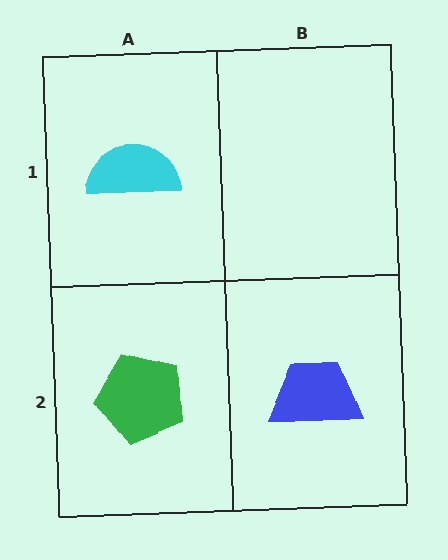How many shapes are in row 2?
2 shapes.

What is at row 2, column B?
A blue trapezoid.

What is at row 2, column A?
A green pentagon.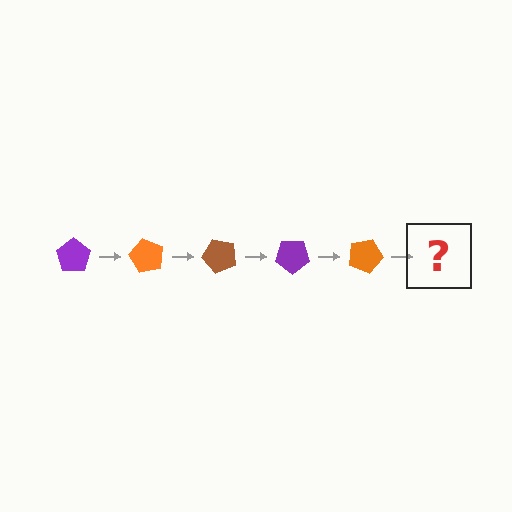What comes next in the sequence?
The next element should be a brown pentagon, rotated 300 degrees from the start.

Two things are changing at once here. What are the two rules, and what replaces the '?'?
The two rules are that it rotates 60 degrees each step and the color cycles through purple, orange, and brown. The '?' should be a brown pentagon, rotated 300 degrees from the start.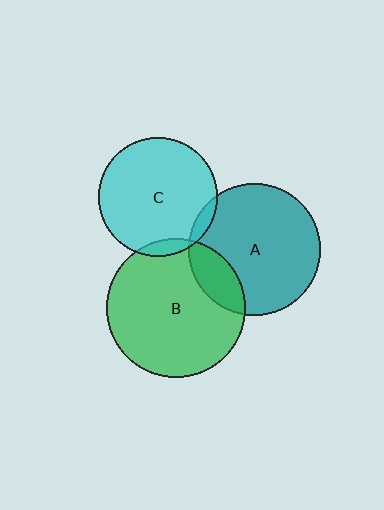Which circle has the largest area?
Circle B (green).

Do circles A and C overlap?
Yes.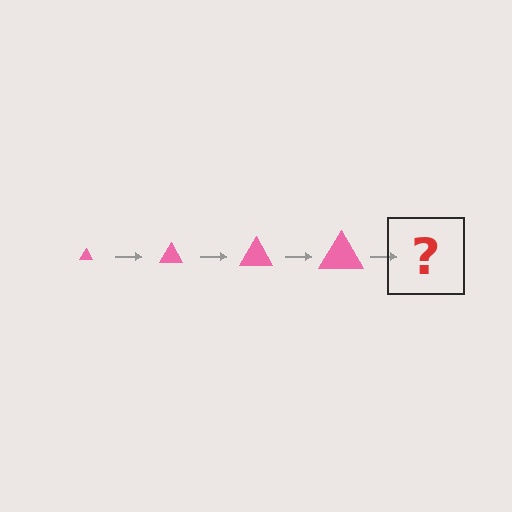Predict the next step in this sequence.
The next step is a pink triangle, larger than the previous one.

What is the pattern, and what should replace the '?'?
The pattern is that the triangle gets progressively larger each step. The '?' should be a pink triangle, larger than the previous one.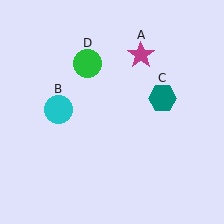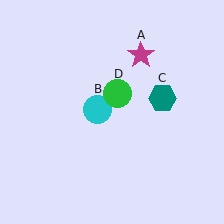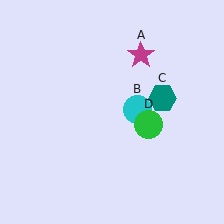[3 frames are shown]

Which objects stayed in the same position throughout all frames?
Magenta star (object A) and teal hexagon (object C) remained stationary.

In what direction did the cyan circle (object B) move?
The cyan circle (object B) moved right.